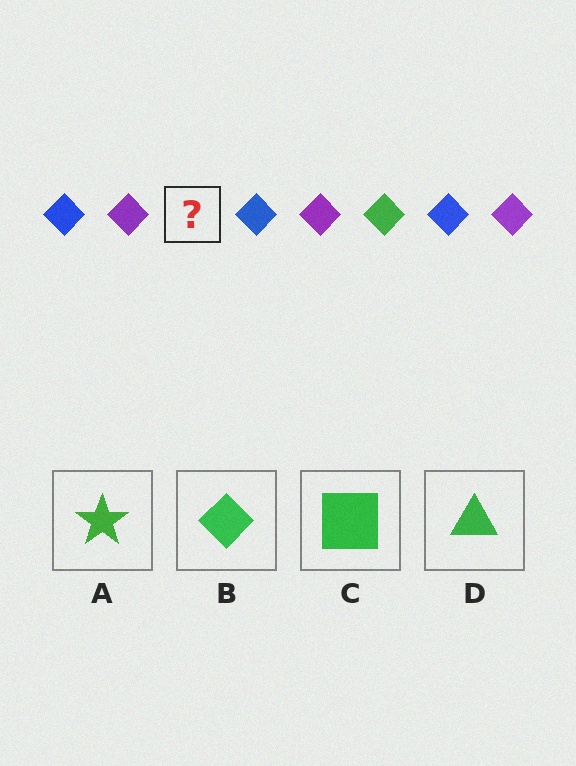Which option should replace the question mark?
Option B.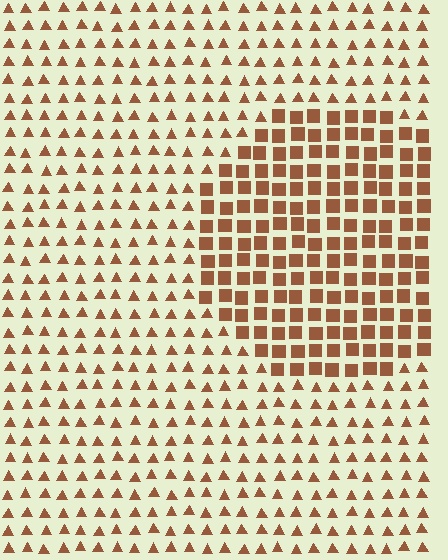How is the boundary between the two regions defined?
The boundary is defined by a change in element shape: squares inside vs. triangles outside. All elements share the same color and spacing.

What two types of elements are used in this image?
The image uses squares inside the circle region and triangles outside it.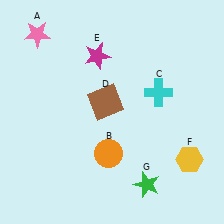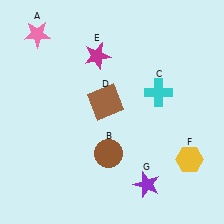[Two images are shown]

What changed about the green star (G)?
In Image 1, G is green. In Image 2, it changed to purple.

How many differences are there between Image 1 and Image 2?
There are 2 differences between the two images.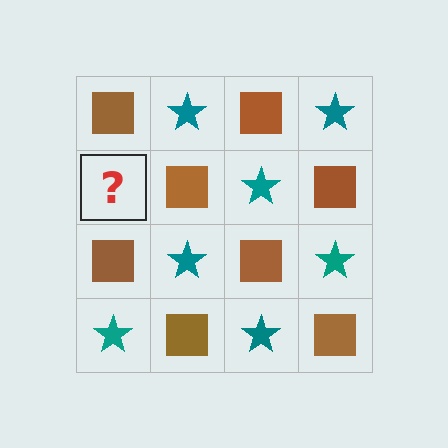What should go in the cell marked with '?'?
The missing cell should contain a teal star.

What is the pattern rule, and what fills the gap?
The rule is that it alternates brown square and teal star in a checkerboard pattern. The gap should be filled with a teal star.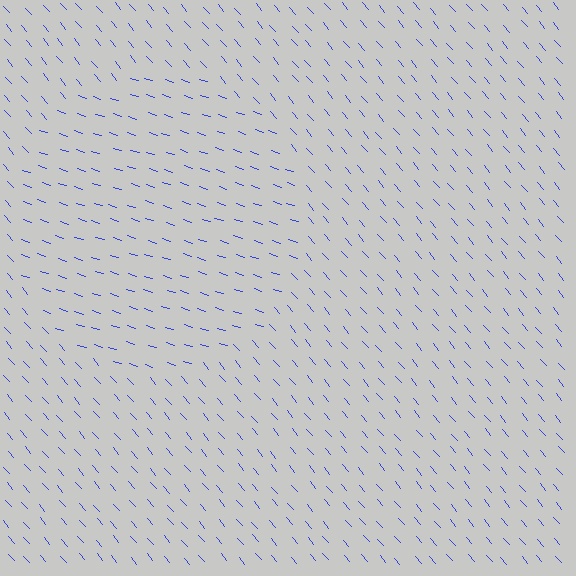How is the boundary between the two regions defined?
The boundary is defined purely by a change in line orientation (approximately 31 degrees difference). All lines are the same color and thickness.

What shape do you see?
I see a circle.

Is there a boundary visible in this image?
Yes, there is a texture boundary formed by a change in line orientation.